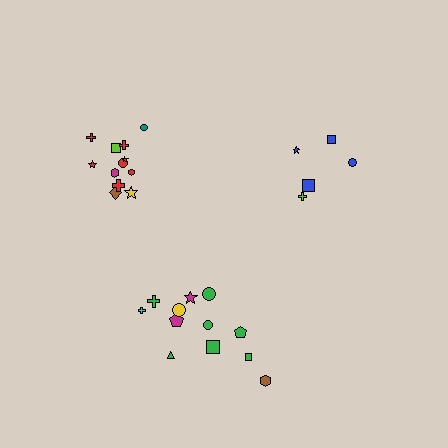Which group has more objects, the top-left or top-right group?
The top-left group.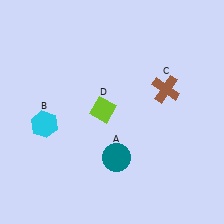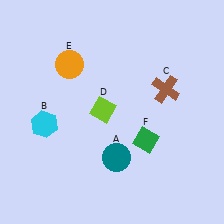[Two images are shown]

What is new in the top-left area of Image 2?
An orange circle (E) was added in the top-left area of Image 2.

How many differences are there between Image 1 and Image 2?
There are 2 differences between the two images.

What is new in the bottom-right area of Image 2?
A green diamond (F) was added in the bottom-right area of Image 2.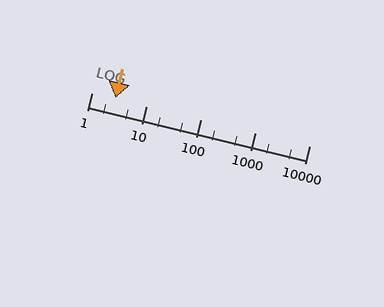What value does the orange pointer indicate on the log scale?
The pointer indicates approximately 2.7.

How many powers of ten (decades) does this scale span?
The scale spans 4 decades, from 1 to 10000.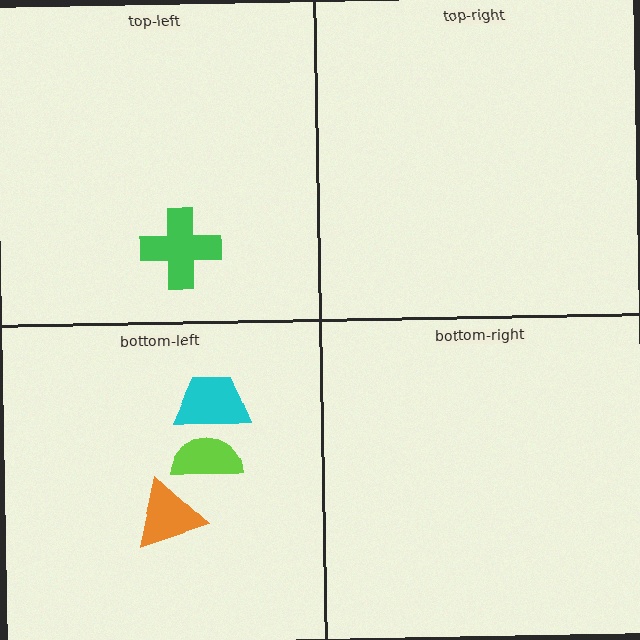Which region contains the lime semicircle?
The bottom-left region.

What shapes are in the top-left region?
The green cross.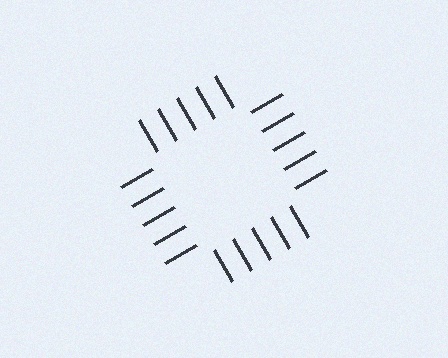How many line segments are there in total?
20 — 5 along each of the 4 edges.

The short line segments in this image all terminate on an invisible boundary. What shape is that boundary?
An illusory square — the line segments terminate on its edges but no continuous stroke is drawn.